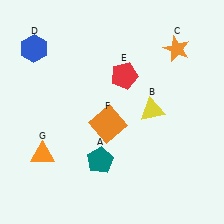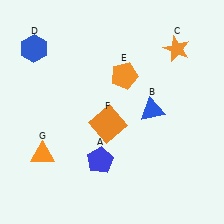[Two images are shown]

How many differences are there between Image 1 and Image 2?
There are 3 differences between the two images.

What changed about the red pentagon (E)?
In Image 1, E is red. In Image 2, it changed to orange.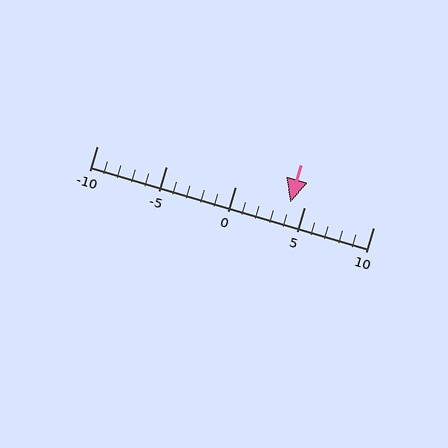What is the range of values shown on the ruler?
The ruler shows values from -10 to 10.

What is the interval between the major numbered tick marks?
The major tick marks are spaced 5 units apart.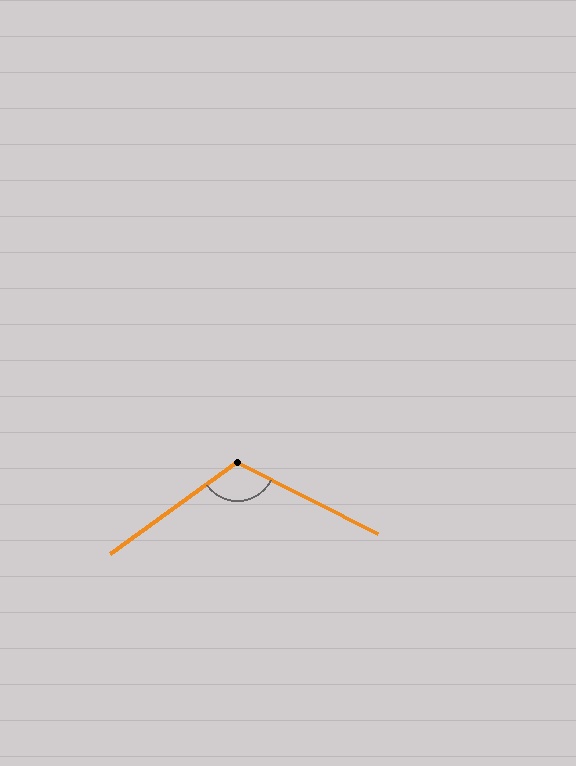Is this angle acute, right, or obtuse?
It is obtuse.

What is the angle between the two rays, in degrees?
Approximately 118 degrees.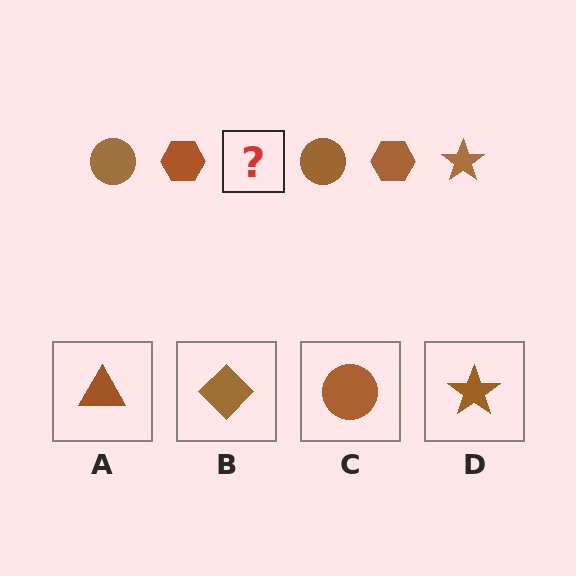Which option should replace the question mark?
Option D.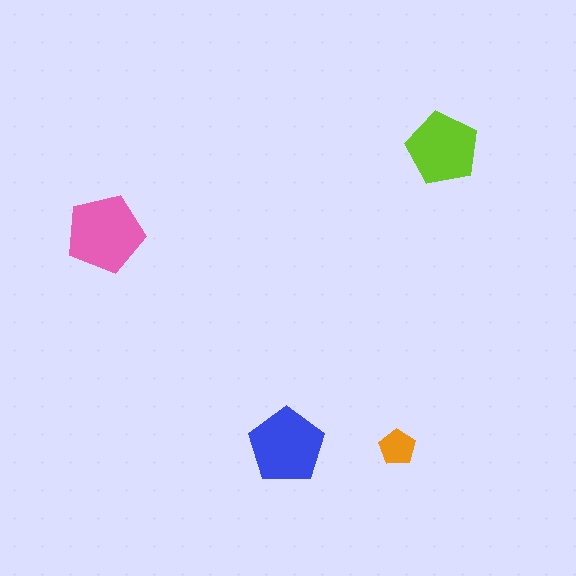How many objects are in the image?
There are 4 objects in the image.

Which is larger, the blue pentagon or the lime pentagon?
The blue one.